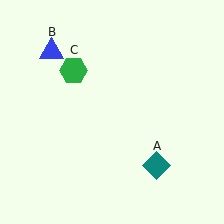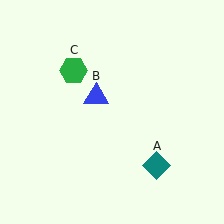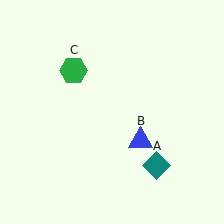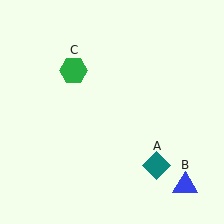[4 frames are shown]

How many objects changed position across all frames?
1 object changed position: blue triangle (object B).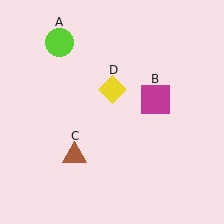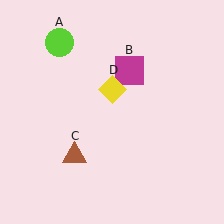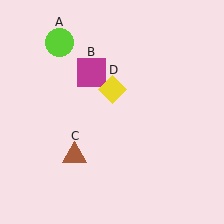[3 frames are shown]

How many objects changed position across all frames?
1 object changed position: magenta square (object B).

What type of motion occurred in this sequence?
The magenta square (object B) rotated counterclockwise around the center of the scene.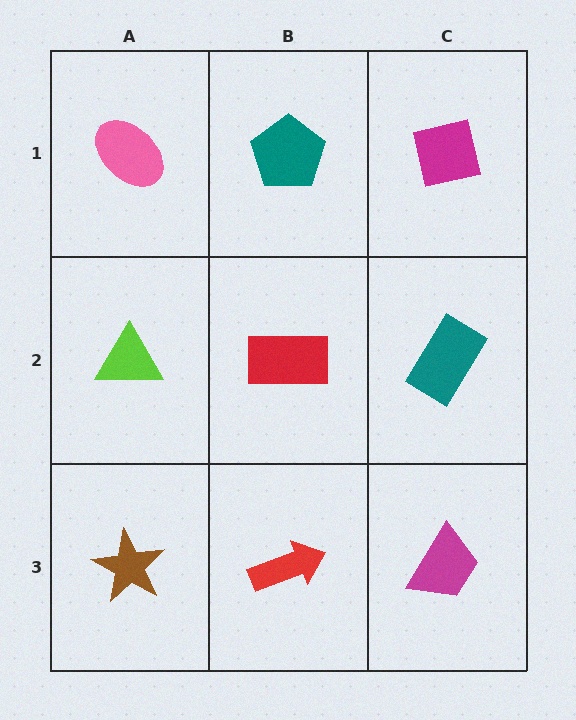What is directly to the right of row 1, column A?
A teal pentagon.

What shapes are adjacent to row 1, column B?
A red rectangle (row 2, column B), a pink ellipse (row 1, column A), a magenta square (row 1, column C).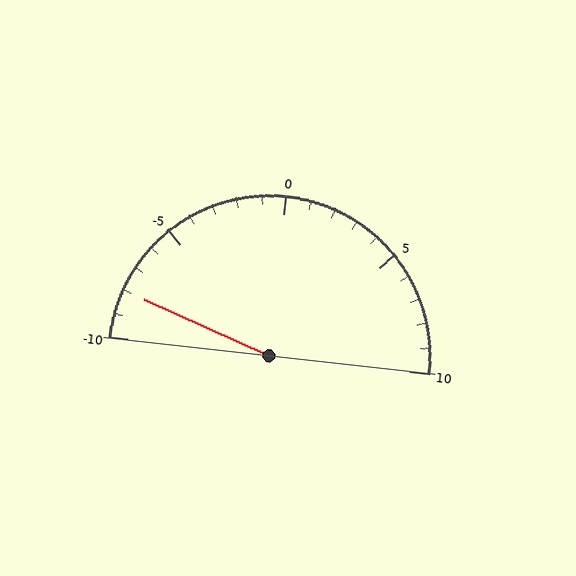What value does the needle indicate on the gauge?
The needle indicates approximately -8.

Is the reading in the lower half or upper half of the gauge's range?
The reading is in the lower half of the range (-10 to 10).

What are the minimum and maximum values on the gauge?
The gauge ranges from -10 to 10.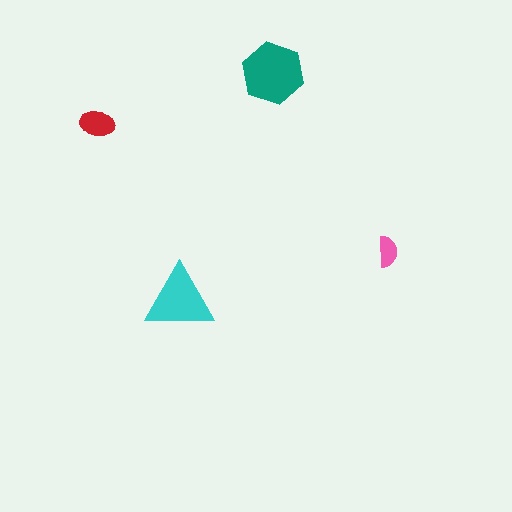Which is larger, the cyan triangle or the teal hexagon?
The teal hexagon.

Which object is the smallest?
The pink semicircle.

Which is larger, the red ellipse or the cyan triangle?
The cyan triangle.